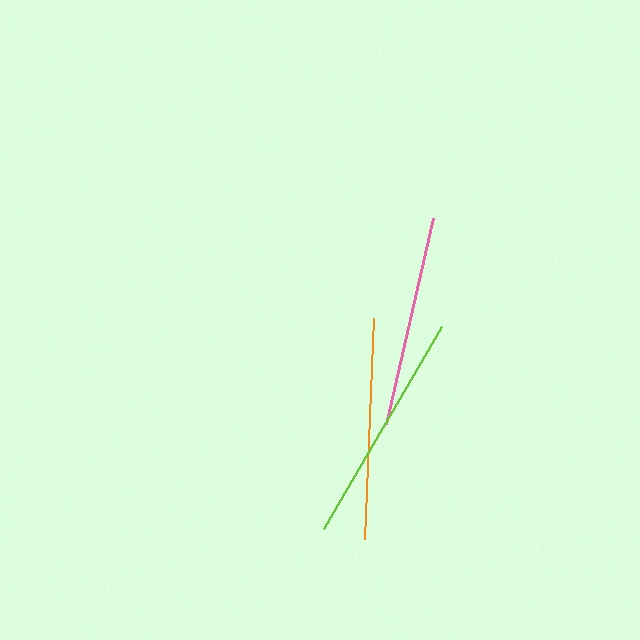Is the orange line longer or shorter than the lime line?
The lime line is longer than the orange line.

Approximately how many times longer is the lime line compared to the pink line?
The lime line is approximately 1.1 times the length of the pink line.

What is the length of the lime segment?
The lime segment is approximately 234 pixels long.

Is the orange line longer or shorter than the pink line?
The orange line is longer than the pink line.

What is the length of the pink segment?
The pink segment is approximately 212 pixels long.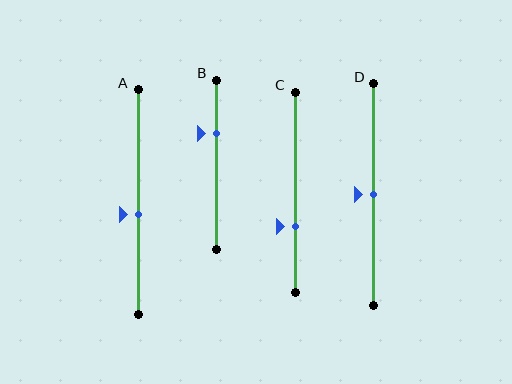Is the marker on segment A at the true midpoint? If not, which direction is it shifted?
No, the marker on segment A is shifted downward by about 6% of the segment length.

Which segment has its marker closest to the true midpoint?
Segment D has its marker closest to the true midpoint.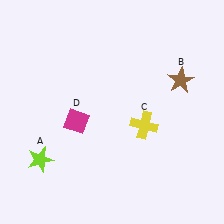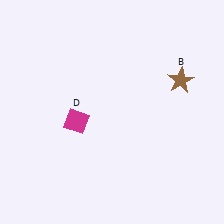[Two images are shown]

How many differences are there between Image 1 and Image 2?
There are 2 differences between the two images.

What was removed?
The yellow cross (C), the lime star (A) were removed in Image 2.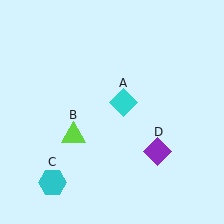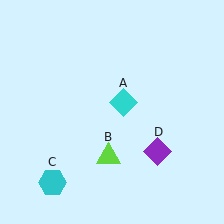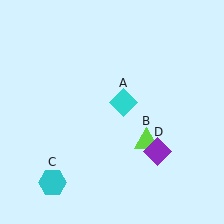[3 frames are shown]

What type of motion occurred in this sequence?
The lime triangle (object B) rotated counterclockwise around the center of the scene.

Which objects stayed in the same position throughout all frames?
Cyan diamond (object A) and cyan hexagon (object C) and purple diamond (object D) remained stationary.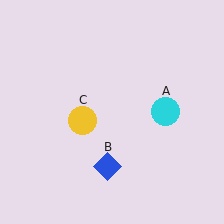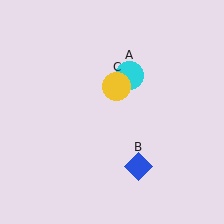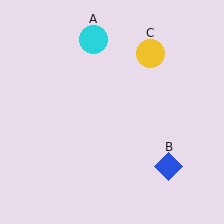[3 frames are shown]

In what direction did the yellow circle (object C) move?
The yellow circle (object C) moved up and to the right.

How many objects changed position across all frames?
3 objects changed position: cyan circle (object A), blue diamond (object B), yellow circle (object C).